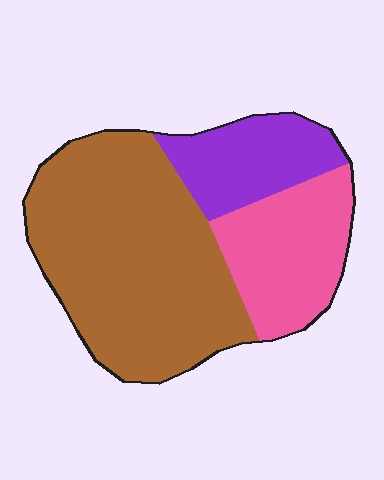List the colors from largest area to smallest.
From largest to smallest: brown, pink, purple.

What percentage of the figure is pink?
Pink takes up less than a quarter of the figure.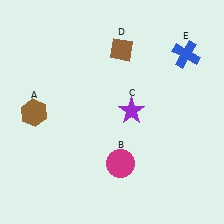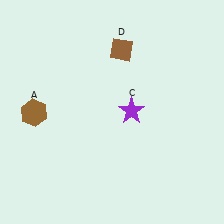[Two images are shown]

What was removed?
The blue cross (E), the magenta circle (B) were removed in Image 2.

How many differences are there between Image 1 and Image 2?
There are 2 differences between the two images.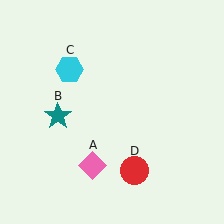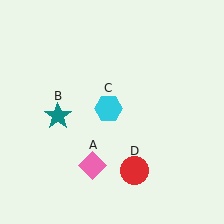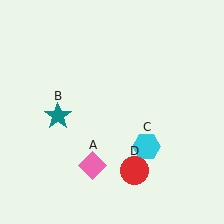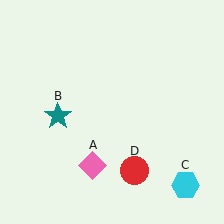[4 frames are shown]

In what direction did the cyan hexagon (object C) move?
The cyan hexagon (object C) moved down and to the right.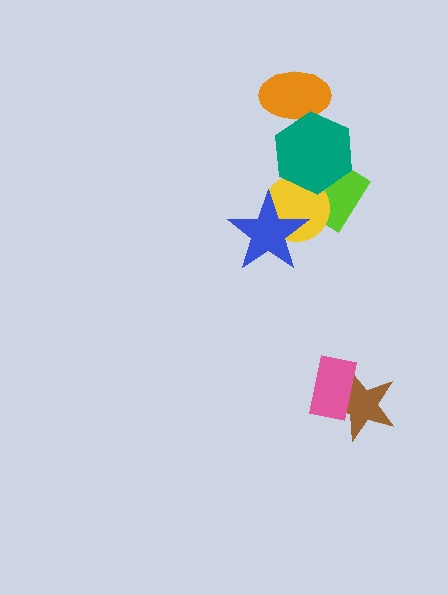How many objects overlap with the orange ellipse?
1 object overlaps with the orange ellipse.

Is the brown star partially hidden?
Yes, it is partially covered by another shape.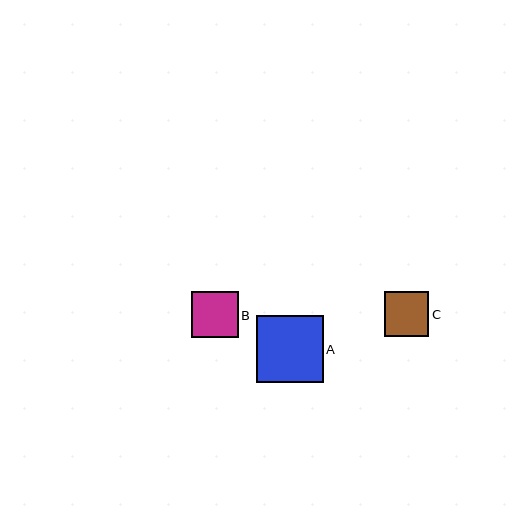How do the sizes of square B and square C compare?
Square B and square C are approximately the same size.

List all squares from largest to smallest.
From largest to smallest: A, B, C.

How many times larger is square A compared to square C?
Square A is approximately 1.5 times the size of square C.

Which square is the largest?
Square A is the largest with a size of approximately 67 pixels.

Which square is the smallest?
Square C is the smallest with a size of approximately 45 pixels.